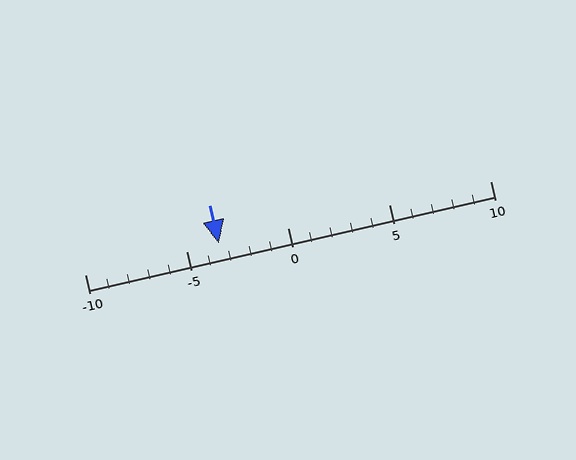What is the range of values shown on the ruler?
The ruler shows values from -10 to 10.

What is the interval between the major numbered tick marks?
The major tick marks are spaced 5 units apart.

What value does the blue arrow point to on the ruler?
The blue arrow points to approximately -3.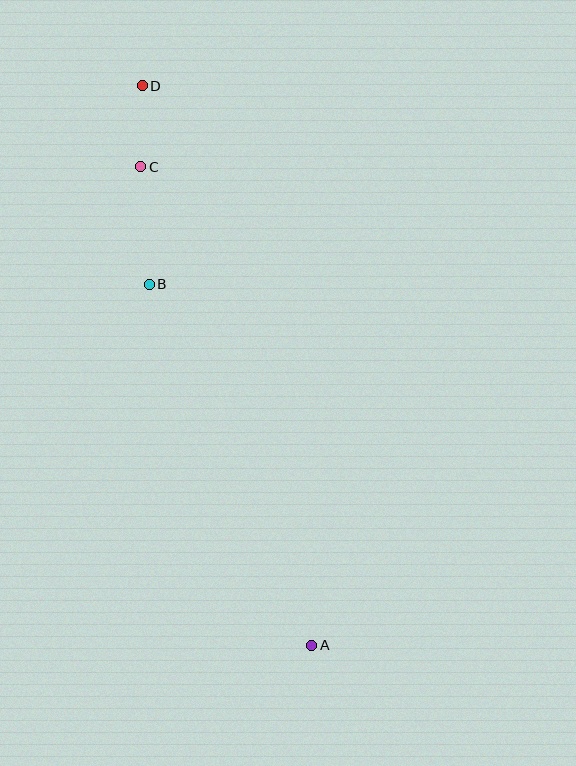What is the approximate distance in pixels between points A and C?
The distance between A and C is approximately 508 pixels.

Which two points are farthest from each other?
Points A and D are farthest from each other.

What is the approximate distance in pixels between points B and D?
The distance between B and D is approximately 199 pixels.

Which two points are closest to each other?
Points C and D are closest to each other.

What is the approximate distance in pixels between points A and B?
The distance between A and B is approximately 396 pixels.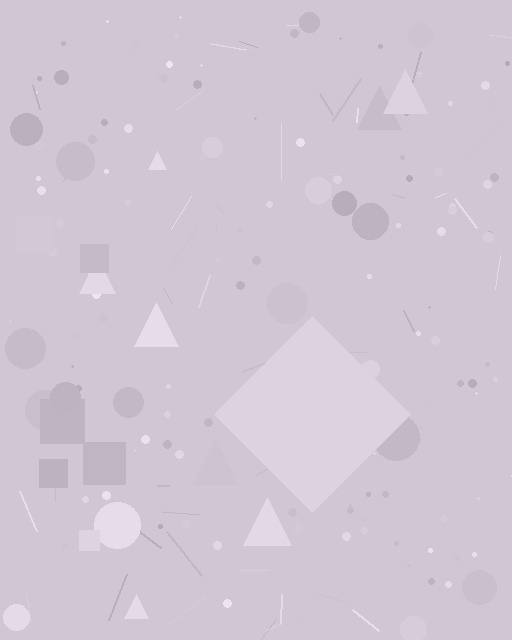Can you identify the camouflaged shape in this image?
The camouflaged shape is a diamond.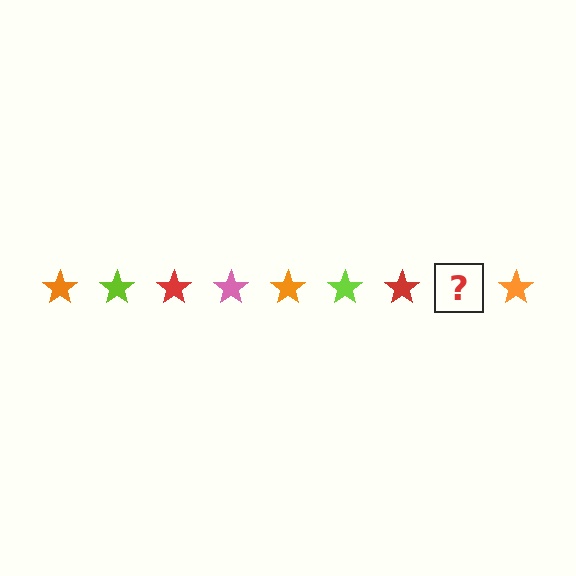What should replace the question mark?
The question mark should be replaced with a pink star.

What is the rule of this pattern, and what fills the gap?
The rule is that the pattern cycles through orange, lime, red, pink stars. The gap should be filled with a pink star.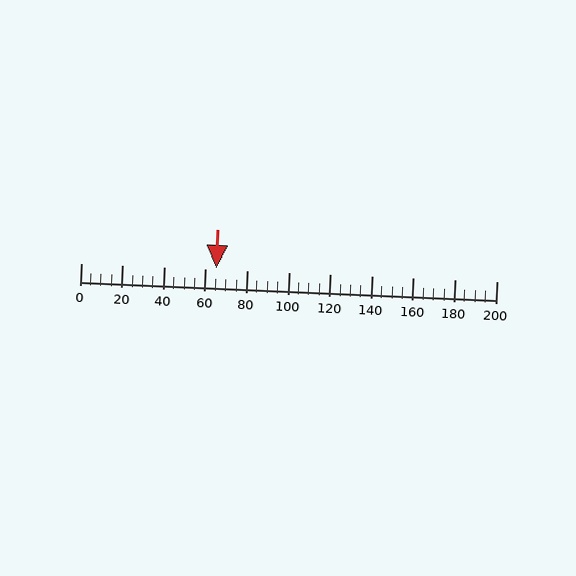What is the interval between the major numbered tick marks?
The major tick marks are spaced 20 units apart.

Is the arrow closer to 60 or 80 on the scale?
The arrow is closer to 60.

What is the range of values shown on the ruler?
The ruler shows values from 0 to 200.